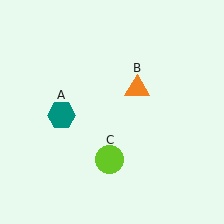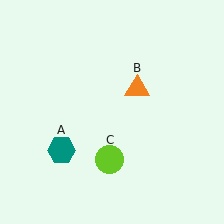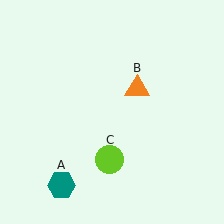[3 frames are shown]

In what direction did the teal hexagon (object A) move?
The teal hexagon (object A) moved down.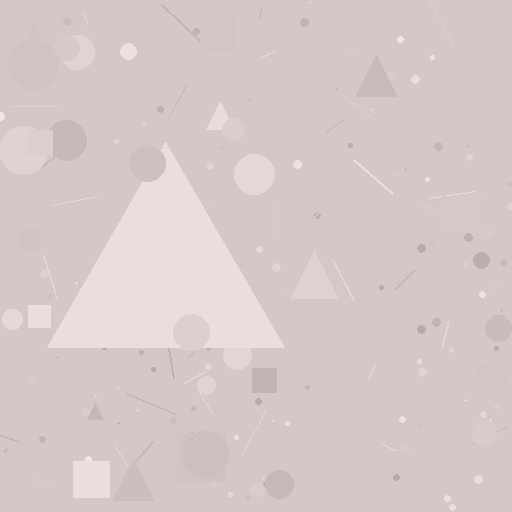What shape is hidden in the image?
A triangle is hidden in the image.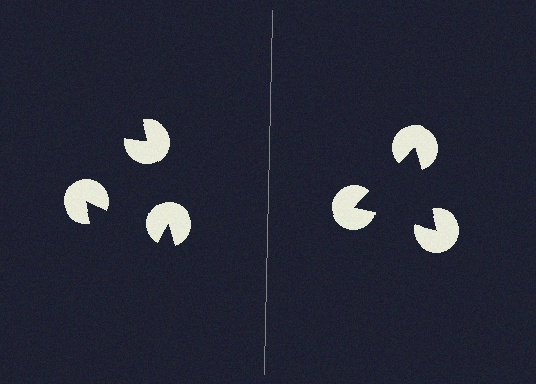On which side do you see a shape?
An illusory triangle appears on the right side. On the left side the wedge cuts are rotated, so no coherent shape forms.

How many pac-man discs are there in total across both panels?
6 — 3 on each side.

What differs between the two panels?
The pac-man discs are positioned identically on both sides; only the wedge orientations differ. On the right they align to a triangle; on the left they are misaligned.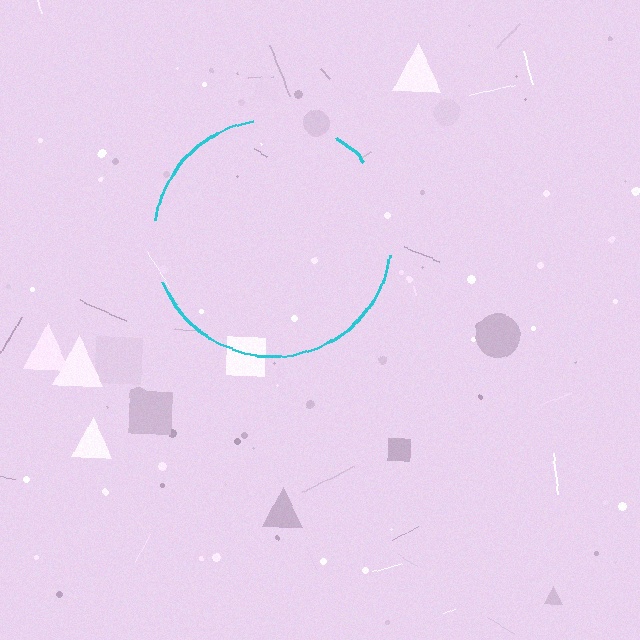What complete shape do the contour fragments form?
The contour fragments form a circle.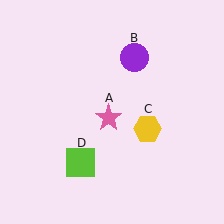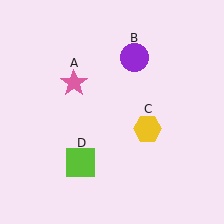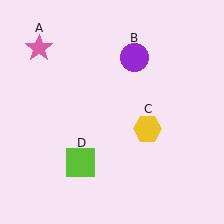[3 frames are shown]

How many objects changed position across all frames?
1 object changed position: pink star (object A).